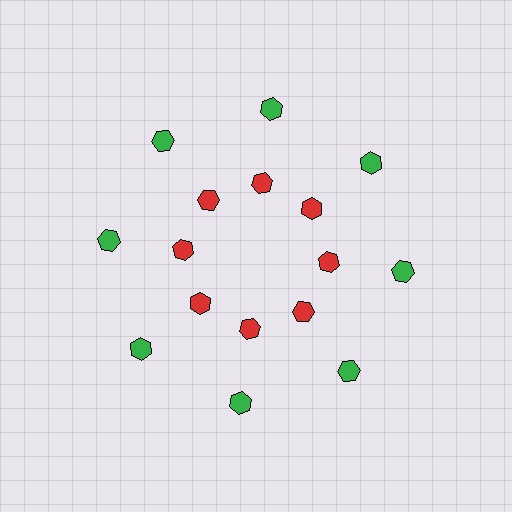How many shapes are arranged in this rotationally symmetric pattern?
There are 16 shapes, arranged in 8 groups of 2.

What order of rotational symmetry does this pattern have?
This pattern has 8-fold rotational symmetry.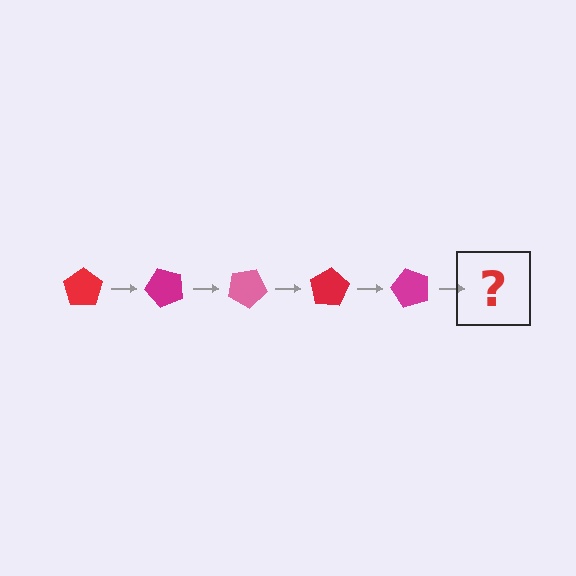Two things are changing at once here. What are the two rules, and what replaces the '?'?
The two rules are that it rotates 50 degrees each step and the color cycles through red, magenta, and pink. The '?' should be a pink pentagon, rotated 250 degrees from the start.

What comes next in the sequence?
The next element should be a pink pentagon, rotated 250 degrees from the start.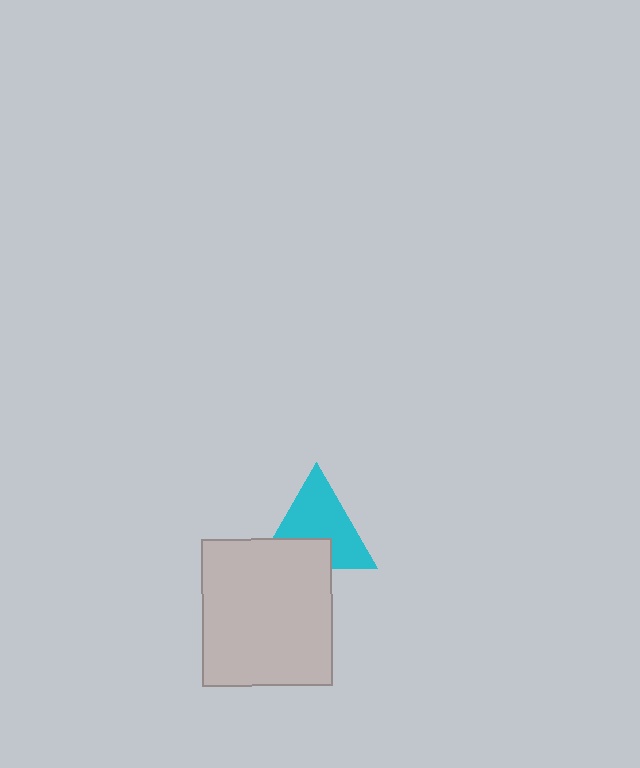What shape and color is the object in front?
The object in front is a light gray rectangle.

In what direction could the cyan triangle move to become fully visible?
The cyan triangle could move up. That would shift it out from behind the light gray rectangle entirely.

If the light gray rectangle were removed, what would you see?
You would see the complete cyan triangle.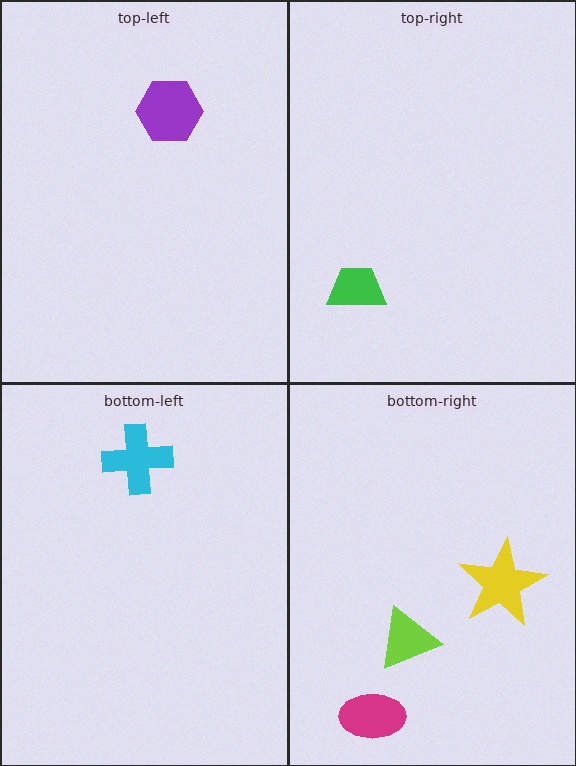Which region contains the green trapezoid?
The top-right region.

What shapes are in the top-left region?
The purple hexagon.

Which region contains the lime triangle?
The bottom-right region.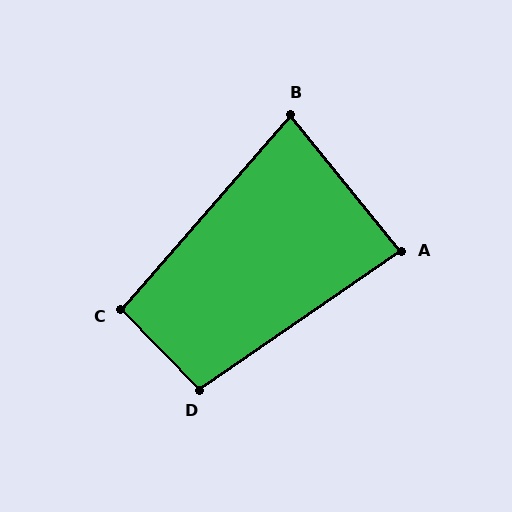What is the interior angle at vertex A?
Approximately 85 degrees (approximately right).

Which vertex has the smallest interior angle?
B, at approximately 80 degrees.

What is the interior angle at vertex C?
Approximately 95 degrees (approximately right).